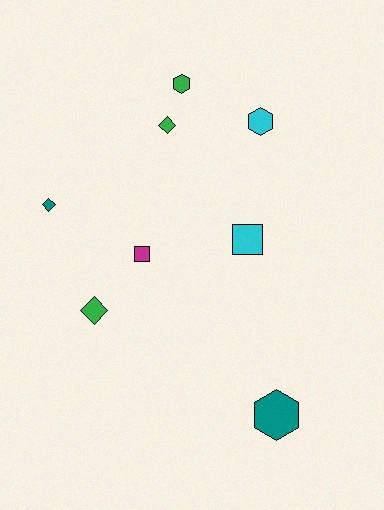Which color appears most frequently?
Green, with 3 objects.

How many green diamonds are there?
There are 2 green diamonds.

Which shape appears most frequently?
Diamond, with 3 objects.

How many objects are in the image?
There are 8 objects.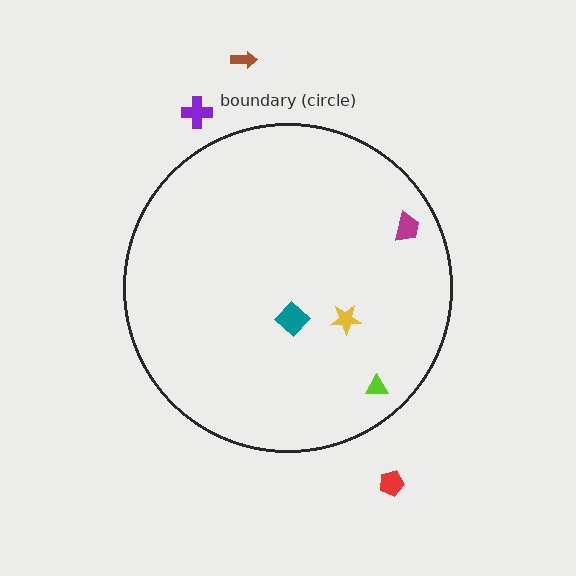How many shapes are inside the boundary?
4 inside, 3 outside.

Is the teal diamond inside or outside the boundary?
Inside.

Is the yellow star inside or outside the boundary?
Inside.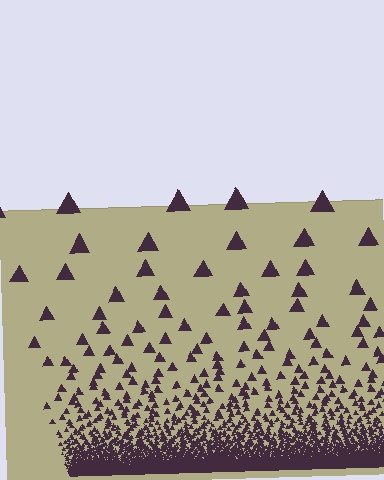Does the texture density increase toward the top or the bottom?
Density increases toward the bottom.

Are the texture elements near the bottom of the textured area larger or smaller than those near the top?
Smaller. The gradient is inverted — elements near the bottom are smaller and denser.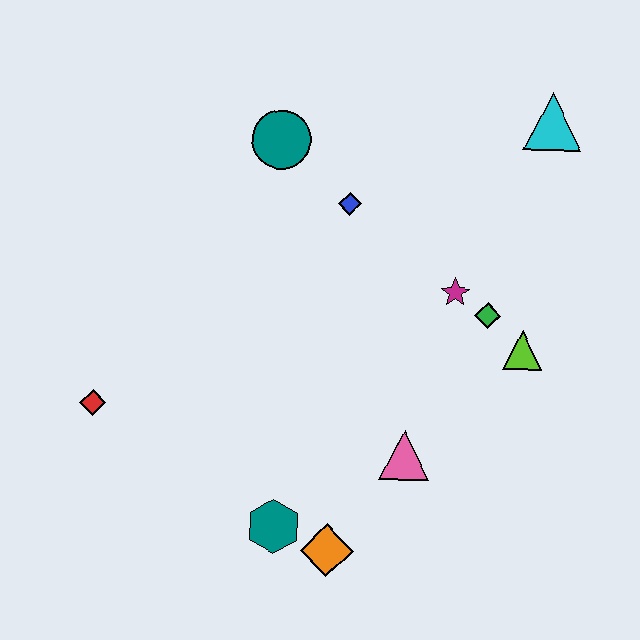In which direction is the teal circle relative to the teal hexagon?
The teal circle is above the teal hexagon.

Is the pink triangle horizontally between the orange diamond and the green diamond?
Yes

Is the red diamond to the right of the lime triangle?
No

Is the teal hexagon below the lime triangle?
Yes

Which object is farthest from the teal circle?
The orange diamond is farthest from the teal circle.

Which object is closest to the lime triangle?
The green diamond is closest to the lime triangle.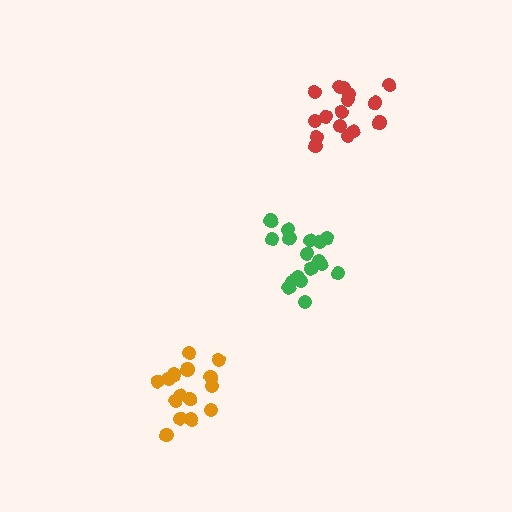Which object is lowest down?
The orange cluster is bottommost.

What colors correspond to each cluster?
The clusters are colored: orange, green, red.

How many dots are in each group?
Group 1: 15 dots, Group 2: 17 dots, Group 3: 16 dots (48 total).